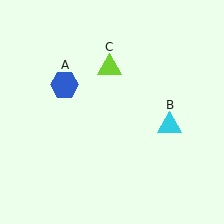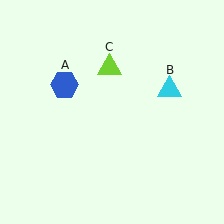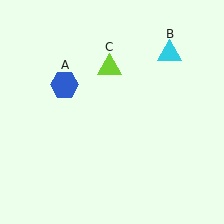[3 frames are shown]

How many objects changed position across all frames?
1 object changed position: cyan triangle (object B).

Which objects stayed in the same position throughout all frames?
Blue hexagon (object A) and lime triangle (object C) remained stationary.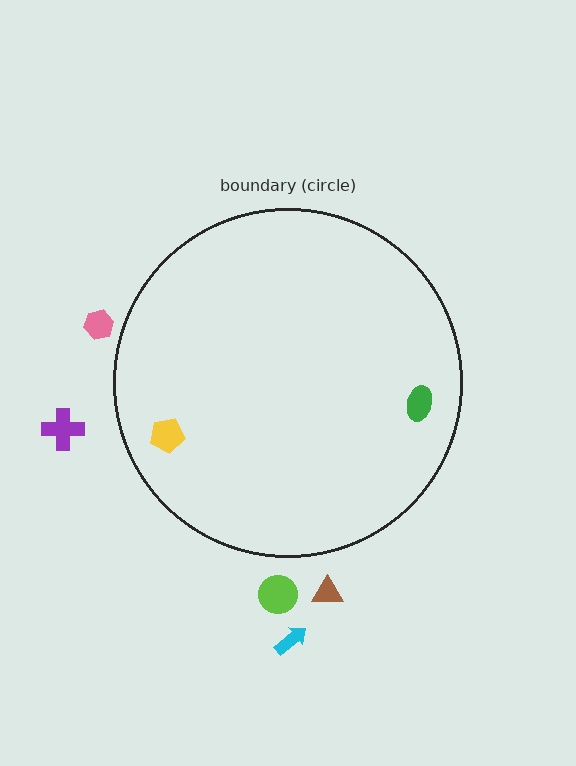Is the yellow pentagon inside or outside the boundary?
Inside.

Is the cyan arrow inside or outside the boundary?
Outside.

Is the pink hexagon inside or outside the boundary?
Outside.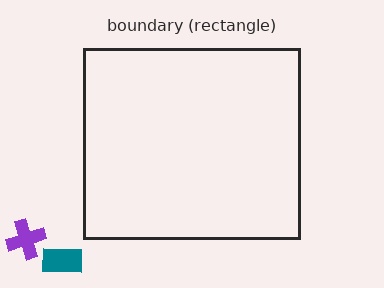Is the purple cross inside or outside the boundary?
Outside.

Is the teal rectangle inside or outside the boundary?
Outside.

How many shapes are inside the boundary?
0 inside, 2 outside.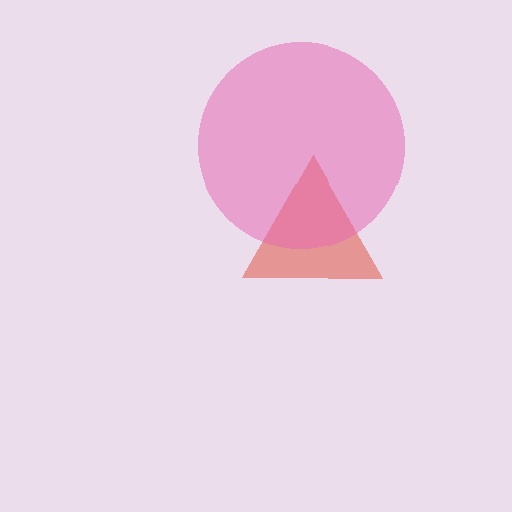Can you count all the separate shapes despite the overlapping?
Yes, there are 2 separate shapes.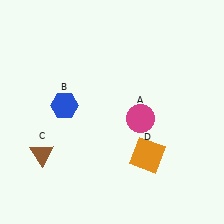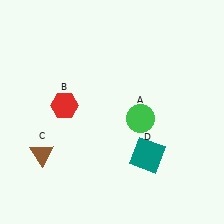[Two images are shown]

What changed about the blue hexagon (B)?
In Image 1, B is blue. In Image 2, it changed to red.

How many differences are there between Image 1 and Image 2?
There are 3 differences between the two images.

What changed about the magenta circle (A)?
In Image 1, A is magenta. In Image 2, it changed to green.